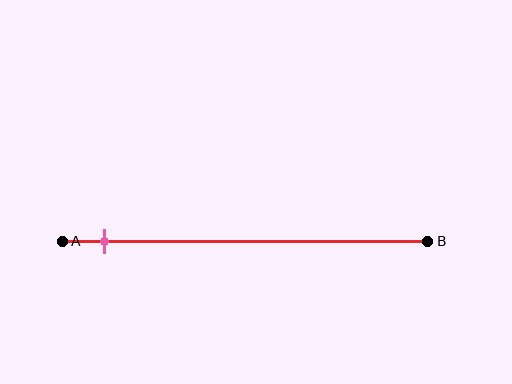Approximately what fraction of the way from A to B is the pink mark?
The pink mark is approximately 10% of the way from A to B.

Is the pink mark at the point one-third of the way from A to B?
No, the mark is at about 10% from A, not at the 33% one-third point.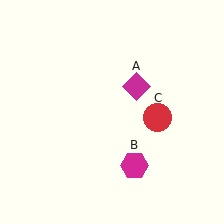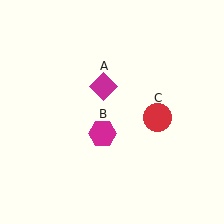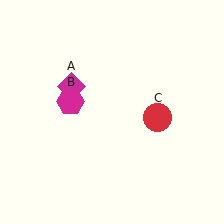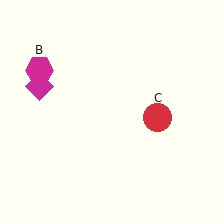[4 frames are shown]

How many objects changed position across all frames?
2 objects changed position: magenta diamond (object A), magenta hexagon (object B).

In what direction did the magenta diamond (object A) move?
The magenta diamond (object A) moved left.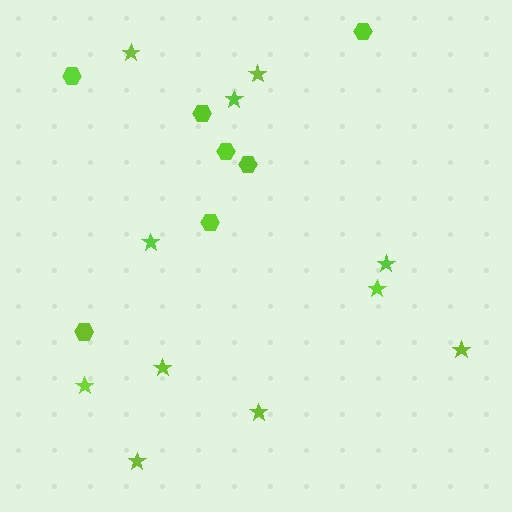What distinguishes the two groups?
There are 2 groups: one group of hexagons (7) and one group of stars (11).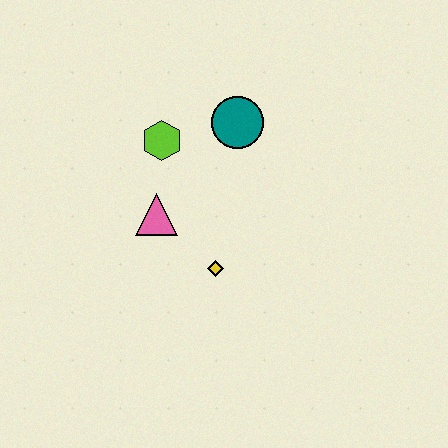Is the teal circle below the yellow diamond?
No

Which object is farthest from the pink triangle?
The teal circle is farthest from the pink triangle.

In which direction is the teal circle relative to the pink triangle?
The teal circle is above the pink triangle.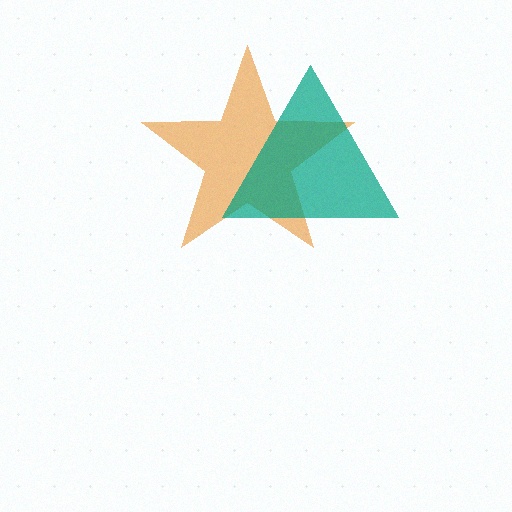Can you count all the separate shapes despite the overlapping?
Yes, there are 2 separate shapes.